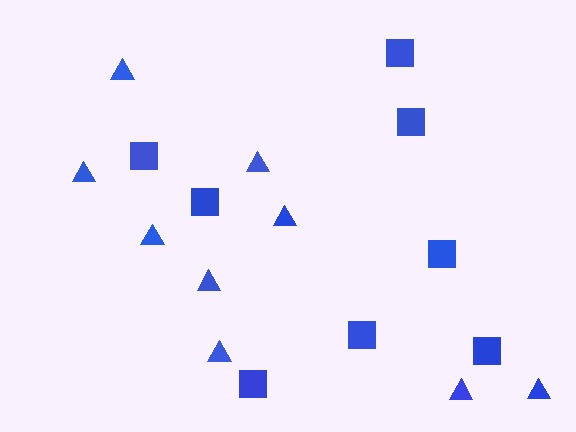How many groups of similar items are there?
There are 2 groups: one group of squares (8) and one group of triangles (9).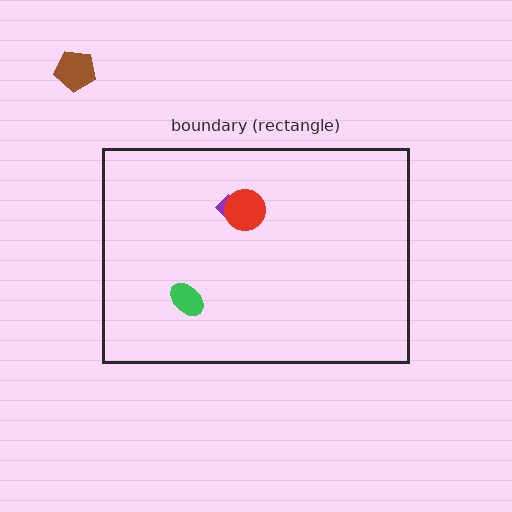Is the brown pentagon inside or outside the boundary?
Outside.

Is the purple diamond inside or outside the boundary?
Inside.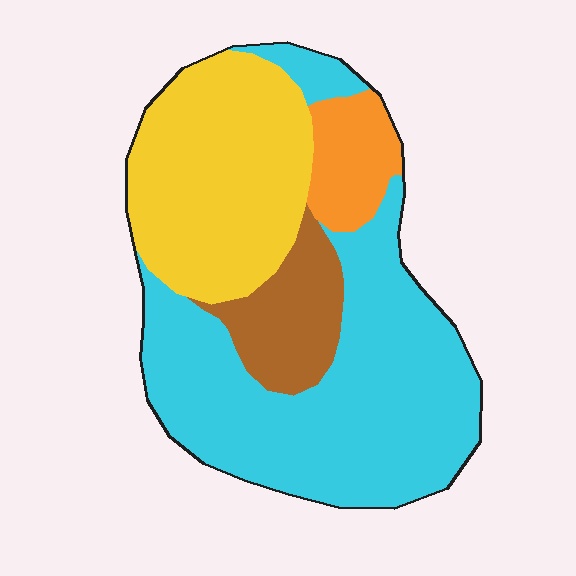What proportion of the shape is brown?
Brown takes up about one eighth (1/8) of the shape.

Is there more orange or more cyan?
Cyan.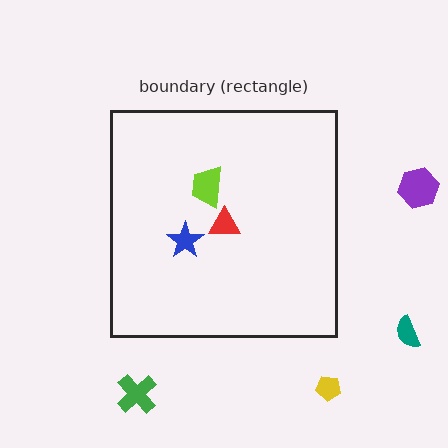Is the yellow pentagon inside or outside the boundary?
Outside.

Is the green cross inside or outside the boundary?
Outside.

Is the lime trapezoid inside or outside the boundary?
Inside.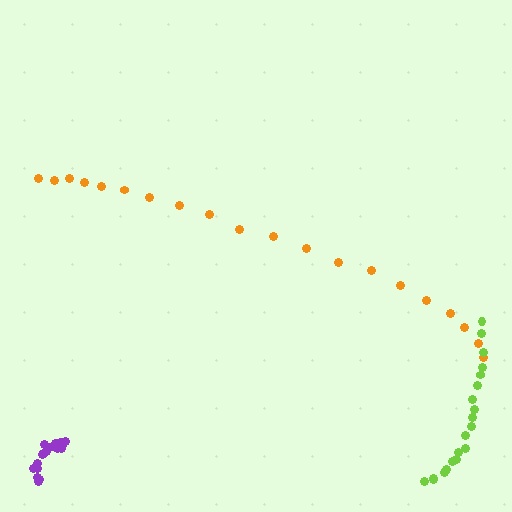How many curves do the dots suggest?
There are 3 distinct paths.